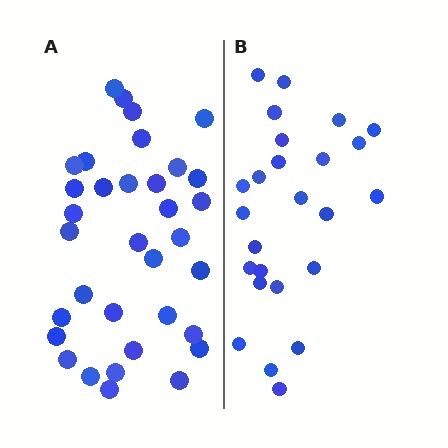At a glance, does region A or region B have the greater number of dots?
Region A (the left region) has more dots.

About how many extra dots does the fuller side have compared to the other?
Region A has roughly 8 or so more dots than region B.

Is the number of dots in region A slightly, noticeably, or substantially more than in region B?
Region A has noticeably more, but not dramatically so. The ratio is roughly 1.4 to 1.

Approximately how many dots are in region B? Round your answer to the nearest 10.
About 20 dots. (The exact count is 25, which rounds to 20.)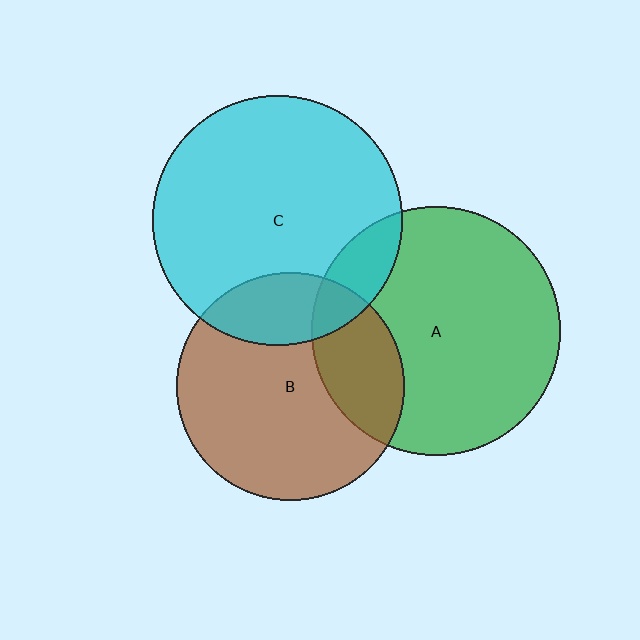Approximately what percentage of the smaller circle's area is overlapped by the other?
Approximately 20%.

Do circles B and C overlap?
Yes.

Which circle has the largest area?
Circle C (cyan).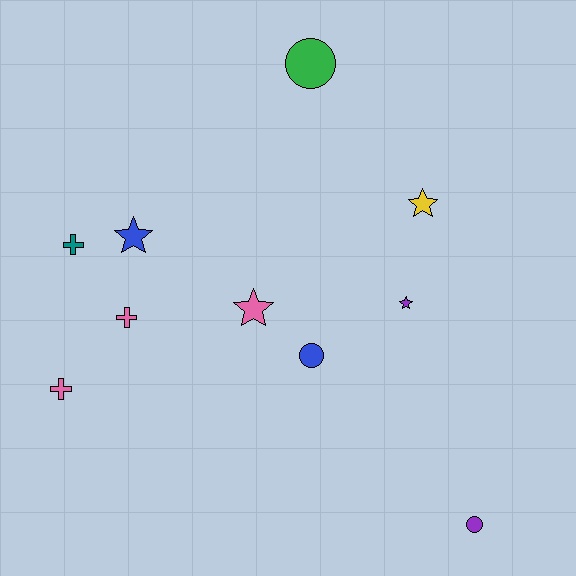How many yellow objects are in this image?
There is 1 yellow object.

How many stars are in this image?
There are 4 stars.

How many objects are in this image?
There are 10 objects.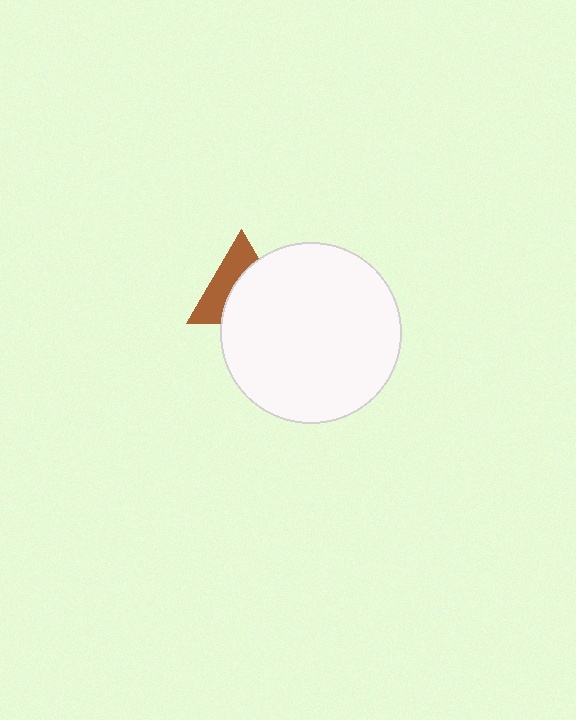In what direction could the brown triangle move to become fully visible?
The brown triangle could move toward the upper-left. That would shift it out from behind the white circle entirely.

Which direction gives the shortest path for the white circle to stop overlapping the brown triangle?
Moving toward the lower-right gives the shortest separation.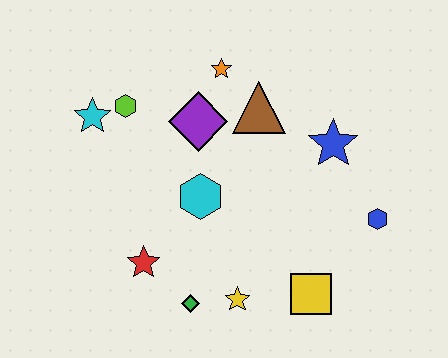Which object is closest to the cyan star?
The lime hexagon is closest to the cyan star.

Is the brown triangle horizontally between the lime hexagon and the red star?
No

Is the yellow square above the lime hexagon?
No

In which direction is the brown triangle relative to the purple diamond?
The brown triangle is to the right of the purple diamond.